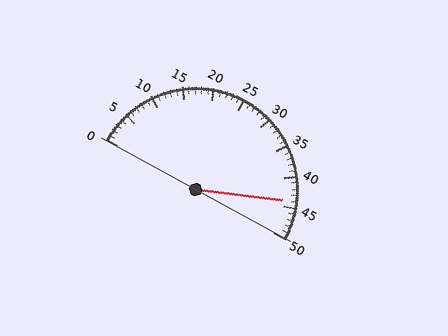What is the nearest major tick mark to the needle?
The nearest major tick mark is 45.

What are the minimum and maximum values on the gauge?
The gauge ranges from 0 to 50.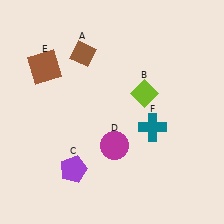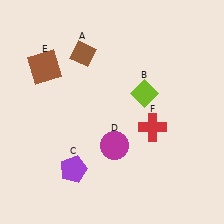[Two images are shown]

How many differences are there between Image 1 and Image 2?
There is 1 difference between the two images.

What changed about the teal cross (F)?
In Image 1, F is teal. In Image 2, it changed to red.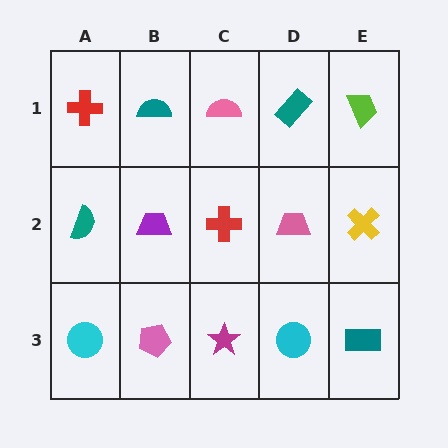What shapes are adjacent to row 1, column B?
A purple trapezoid (row 2, column B), a red cross (row 1, column A), a pink semicircle (row 1, column C).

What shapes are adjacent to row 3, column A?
A teal semicircle (row 2, column A), a pink pentagon (row 3, column B).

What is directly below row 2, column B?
A pink pentagon.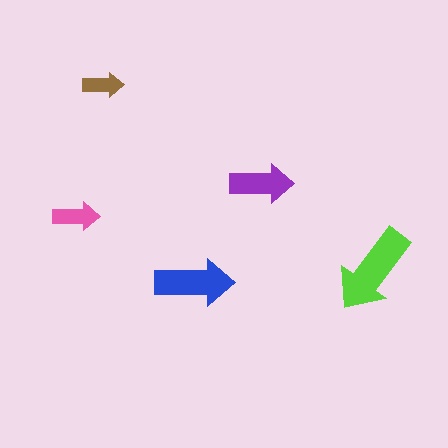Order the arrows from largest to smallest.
the lime one, the blue one, the purple one, the pink one, the brown one.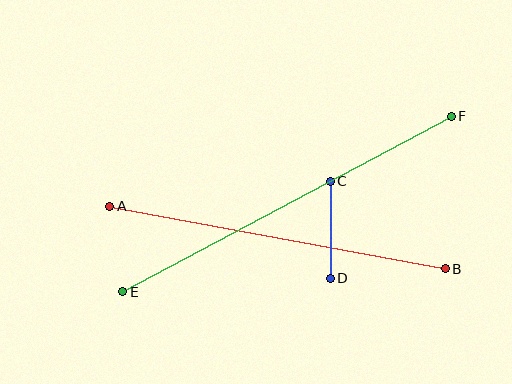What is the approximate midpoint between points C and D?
The midpoint is at approximately (330, 230) pixels.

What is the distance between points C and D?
The distance is approximately 97 pixels.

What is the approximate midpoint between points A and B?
The midpoint is at approximately (278, 238) pixels.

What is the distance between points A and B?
The distance is approximately 341 pixels.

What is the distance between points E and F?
The distance is approximately 372 pixels.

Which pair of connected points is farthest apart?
Points E and F are farthest apart.